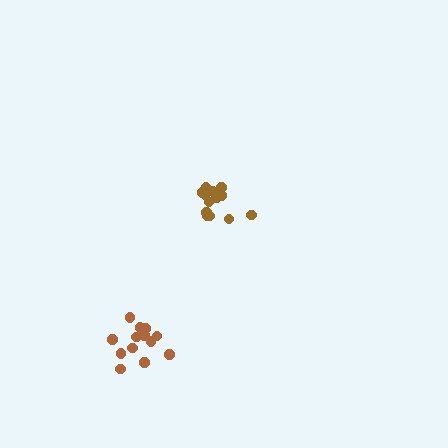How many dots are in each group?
Group 1: 13 dots, Group 2: 15 dots (28 total).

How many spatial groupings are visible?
There are 2 spatial groupings.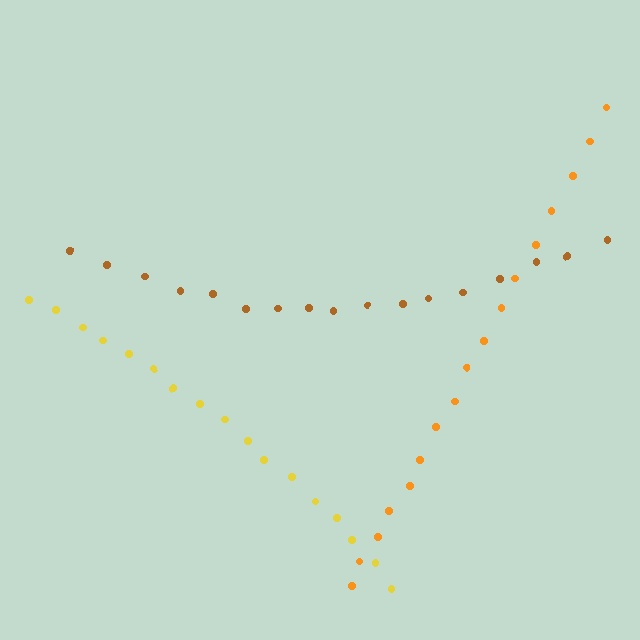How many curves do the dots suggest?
There are 3 distinct paths.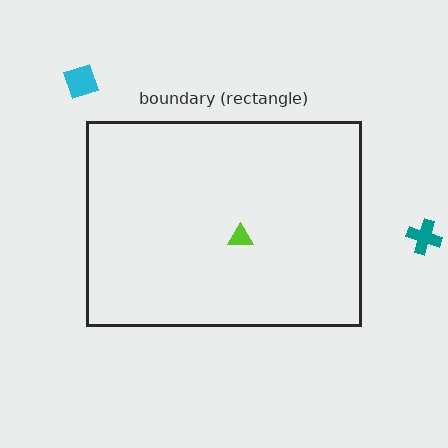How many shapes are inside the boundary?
1 inside, 2 outside.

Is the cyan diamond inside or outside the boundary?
Outside.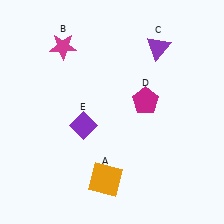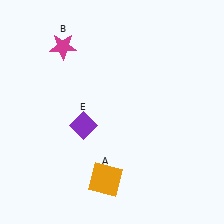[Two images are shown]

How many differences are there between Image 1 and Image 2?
There are 2 differences between the two images.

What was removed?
The purple triangle (C), the magenta pentagon (D) were removed in Image 2.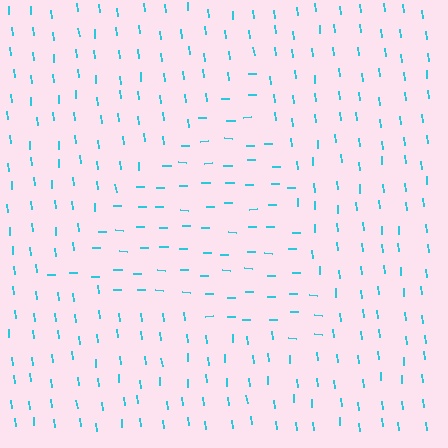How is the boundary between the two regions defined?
The boundary is defined purely by a change in line orientation (approximately 83 degrees difference). All lines are the same color and thickness.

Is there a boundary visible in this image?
Yes, there is a texture boundary formed by a change in line orientation.